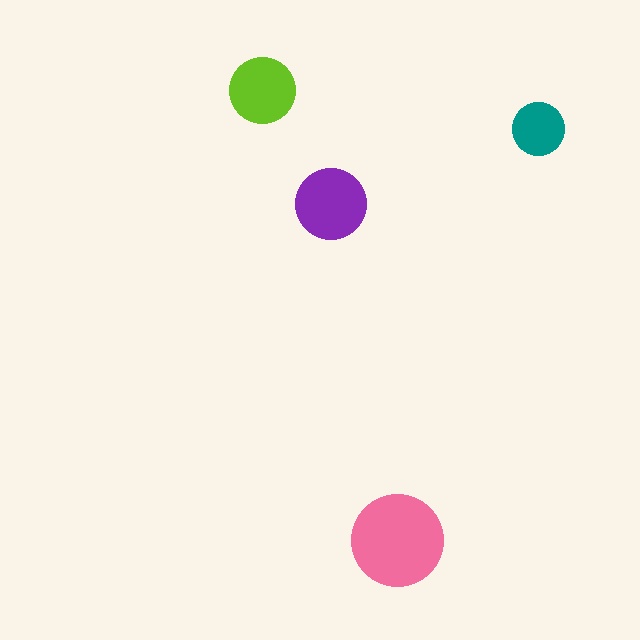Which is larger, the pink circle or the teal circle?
The pink one.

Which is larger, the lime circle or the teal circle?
The lime one.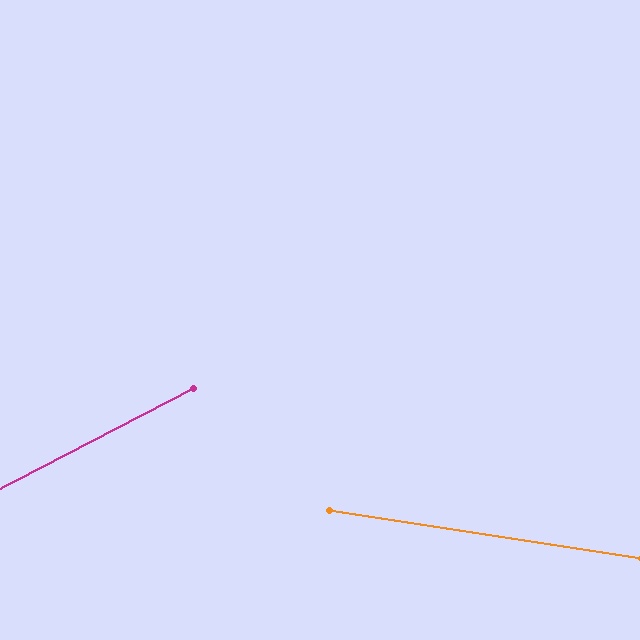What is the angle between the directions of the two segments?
Approximately 36 degrees.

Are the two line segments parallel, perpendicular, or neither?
Neither parallel nor perpendicular — they differ by about 36°.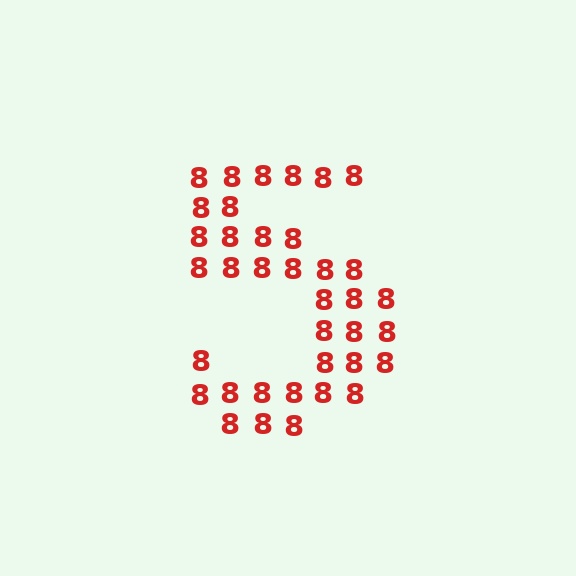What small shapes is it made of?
It is made of small digit 8's.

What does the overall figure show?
The overall figure shows the digit 5.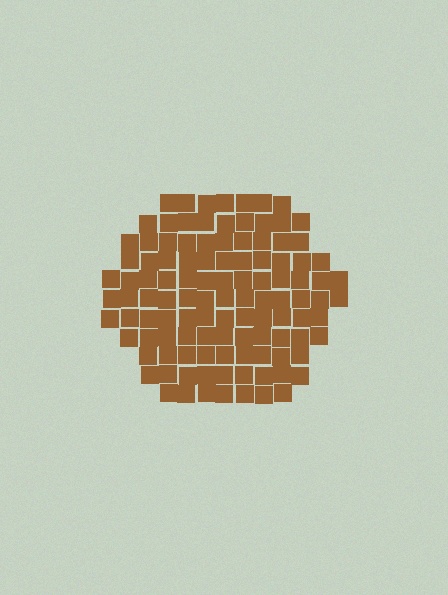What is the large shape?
The large shape is a hexagon.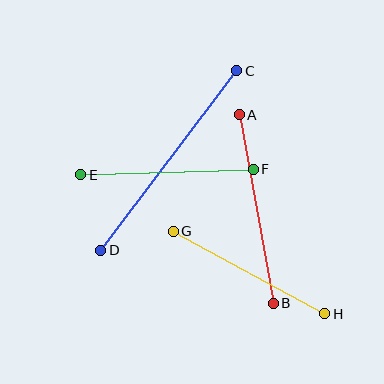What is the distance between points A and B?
The distance is approximately 191 pixels.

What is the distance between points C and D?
The distance is approximately 225 pixels.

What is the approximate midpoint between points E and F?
The midpoint is at approximately (167, 172) pixels.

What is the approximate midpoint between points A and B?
The midpoint is at approximately (256, 209) pixels.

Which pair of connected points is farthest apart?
Points C and D are farthest apart.